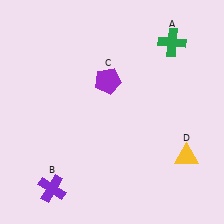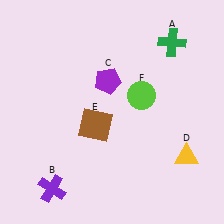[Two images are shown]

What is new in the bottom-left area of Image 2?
A brown square (E) was added in the bottom-left area of Image 2.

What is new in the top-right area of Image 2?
A lime circle (F) was added in the top-right area of Image 2.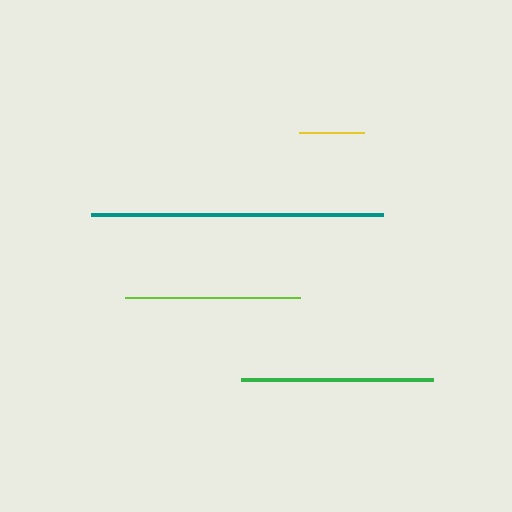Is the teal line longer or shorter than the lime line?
The teal line is longer than the lime line.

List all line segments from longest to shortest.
From longest to shortest: teal, green, lime, yellow.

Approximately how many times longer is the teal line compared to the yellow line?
The teal line is approximately 4.5 times the length of the yellow line.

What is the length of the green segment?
The green segment is approximately 192 pixels long.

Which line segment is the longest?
The teal line is the longest at approximately 292 pixels.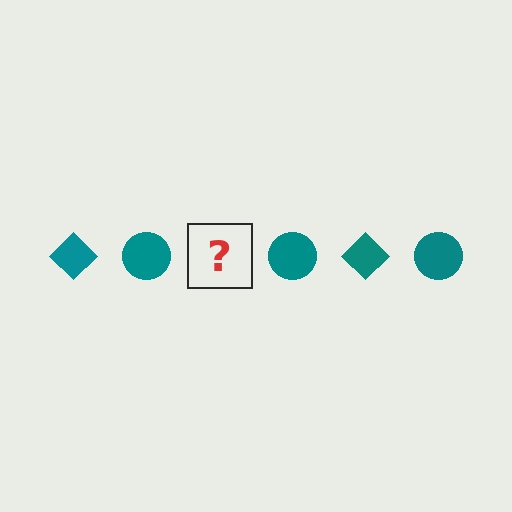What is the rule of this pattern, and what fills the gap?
The rule is that the pattern cycles through diamond, circle shapes in teal. The gap should be filled with a teal diamond.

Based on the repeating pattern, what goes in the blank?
The blank should be a teal diamond.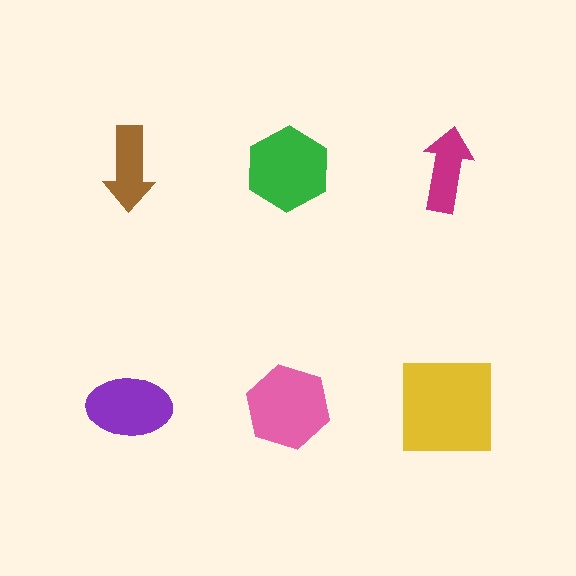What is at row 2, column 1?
A purple ellipse.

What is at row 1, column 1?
A brown arrow.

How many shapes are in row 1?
3 shapes.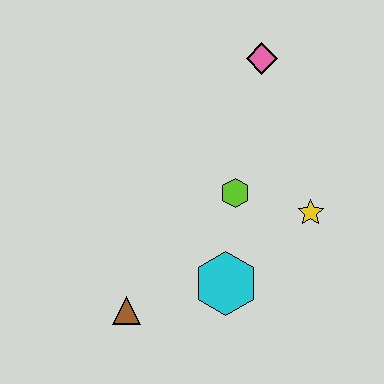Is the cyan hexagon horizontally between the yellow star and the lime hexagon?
No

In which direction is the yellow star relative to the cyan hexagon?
The yellow star is to the right of the cyan hexagon.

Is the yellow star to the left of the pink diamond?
No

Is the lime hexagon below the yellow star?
No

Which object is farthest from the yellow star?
The brown triangle is farthest from the yellow star.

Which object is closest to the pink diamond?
The lime hexagon is closest to the pink diamond.